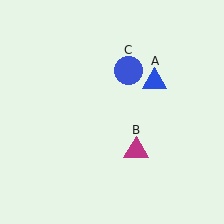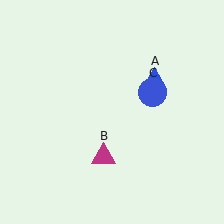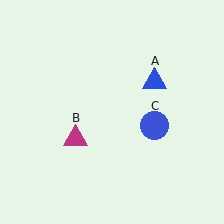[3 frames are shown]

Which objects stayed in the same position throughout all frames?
Blue triangle (object A) remained stationary.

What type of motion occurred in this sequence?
The magenta triangle (object B), blue circle (object C) rotated clockwise around the center of the scene.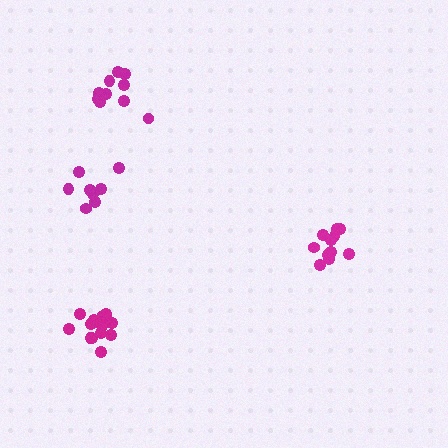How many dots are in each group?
Group 1: 9 dots, Group 2: 14 dots, Group 3: 11 dots, Group 4: 10 dots (44 total).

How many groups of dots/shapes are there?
There are 4 groups.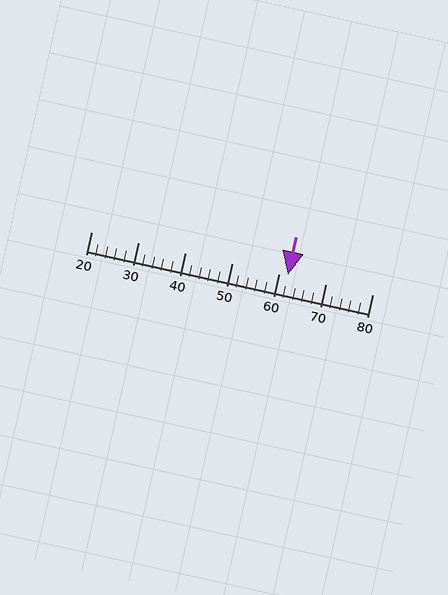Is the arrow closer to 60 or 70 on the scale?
The arrow is closer to 60.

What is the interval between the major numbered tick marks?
The major tick marks are spaced 10 units apart.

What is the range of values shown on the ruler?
The ruler shows values from 20 to 80.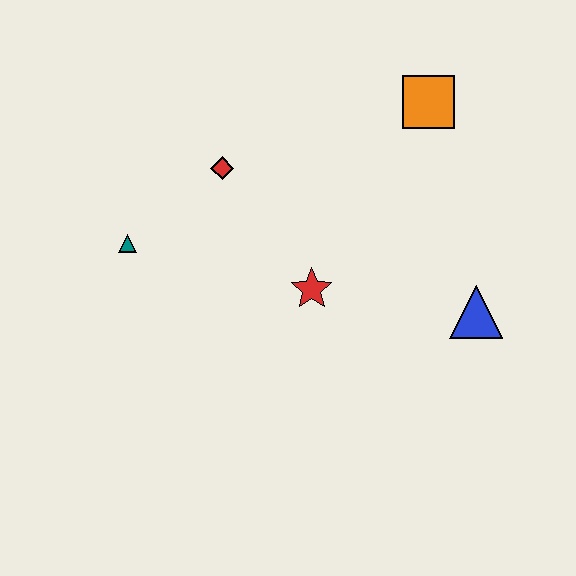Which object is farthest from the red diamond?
The blue triangle is farthest from the red diamond.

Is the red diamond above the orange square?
No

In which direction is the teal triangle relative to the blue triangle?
The teal triangle is to the left of the blue triangle.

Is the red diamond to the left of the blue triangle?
Yes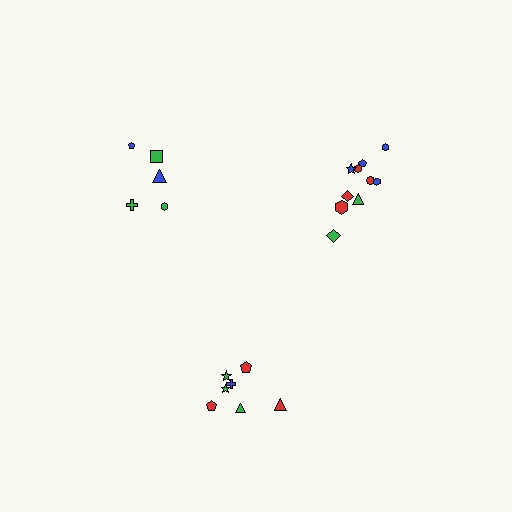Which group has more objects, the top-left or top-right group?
The top-right group.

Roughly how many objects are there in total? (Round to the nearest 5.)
Roughly 20 objects in total.